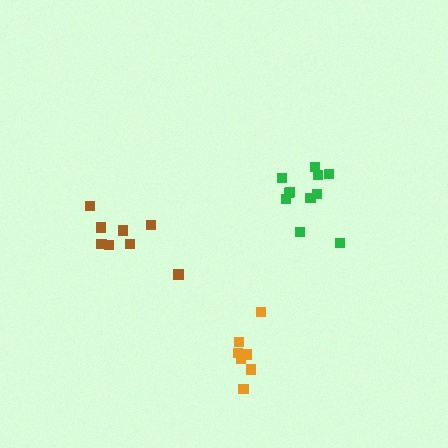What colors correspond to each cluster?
The clusters are colored: green, brown, orange.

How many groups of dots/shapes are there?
There are 3 groups.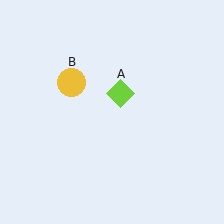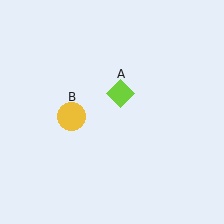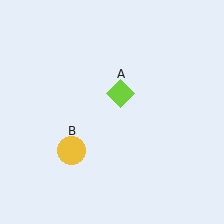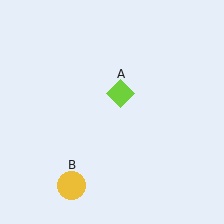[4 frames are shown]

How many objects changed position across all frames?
1 object changed position: yellow circle (object B).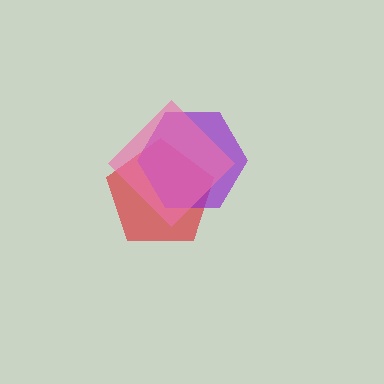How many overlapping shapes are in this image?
There are 3 overlapping shapes in the image.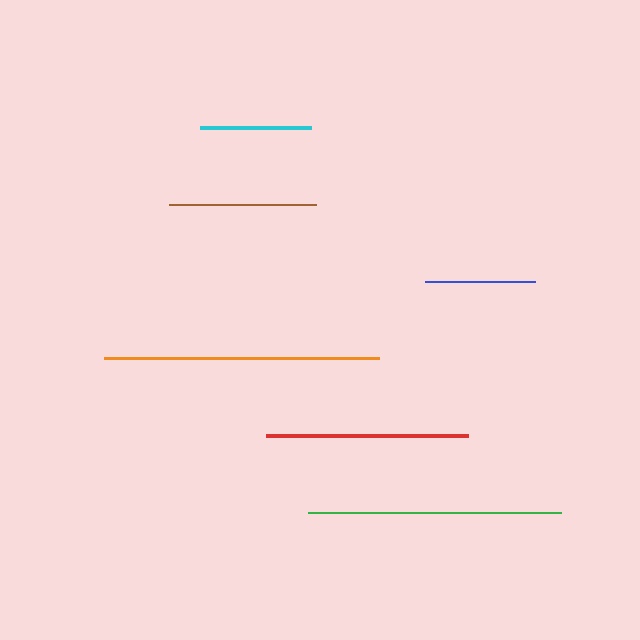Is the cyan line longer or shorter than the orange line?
The orange line is longer than the cyan line.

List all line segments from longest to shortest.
From longest to shortest: orange, green, red, brown, cyan, blue.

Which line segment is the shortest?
The blue line is the shortest at approximately 110 pixels.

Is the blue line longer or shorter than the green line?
The green line is longer than the blue line.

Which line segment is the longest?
The orange line is the longest at approximately 275 pixels.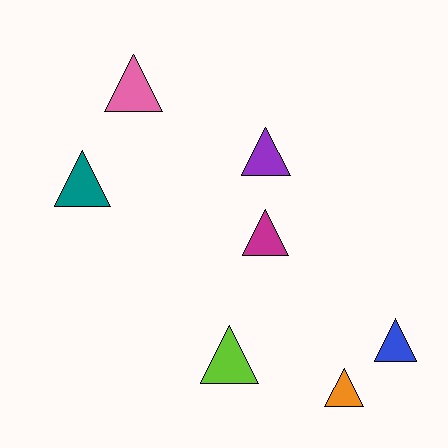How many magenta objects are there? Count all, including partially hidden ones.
There is 1 magenta object.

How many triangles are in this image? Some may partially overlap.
There are 7 triangles.